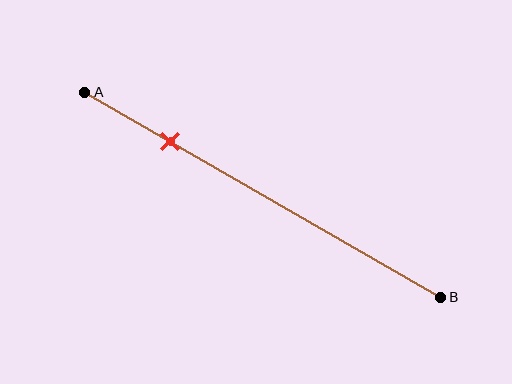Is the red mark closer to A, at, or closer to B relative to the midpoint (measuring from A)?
The red mark is closer to point A than the midpoint of segment AB.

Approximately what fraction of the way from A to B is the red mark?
The red mark is approximately 25% of the way from A to B.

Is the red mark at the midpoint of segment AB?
No, the mark is at about 25% from A, not at the 50% midpoint.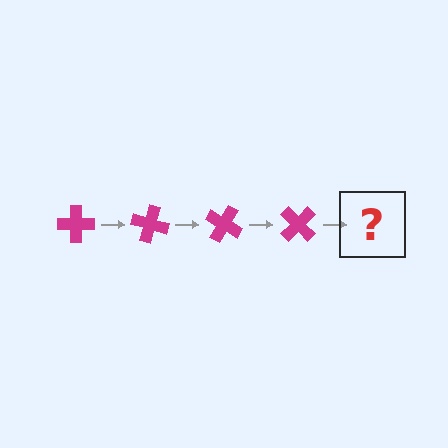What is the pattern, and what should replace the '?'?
The pattern is that the cross rotates 15 degrees each step. The '?' should be a magenta cross rotated 60 degrees.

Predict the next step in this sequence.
The next step is a magenta cross rotated 60 degrees.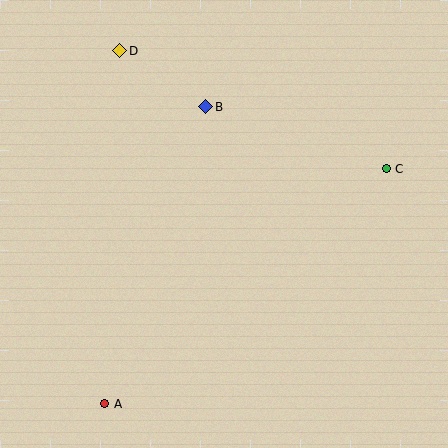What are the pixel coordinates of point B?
Point B is at (206, 107).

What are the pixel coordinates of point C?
Point C is at (386, 169).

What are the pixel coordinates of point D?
Point D is at (120, 51).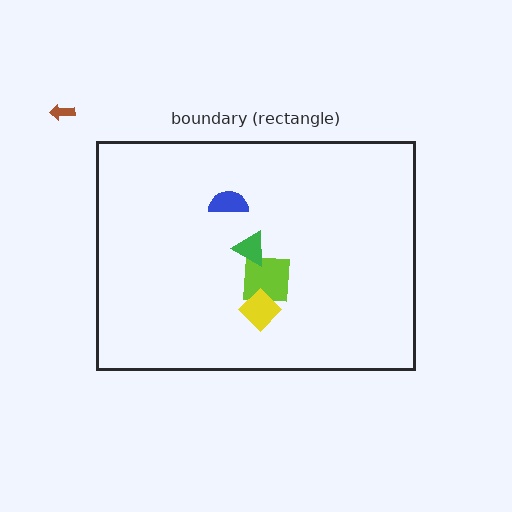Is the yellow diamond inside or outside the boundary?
Inside.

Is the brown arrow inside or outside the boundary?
Outside.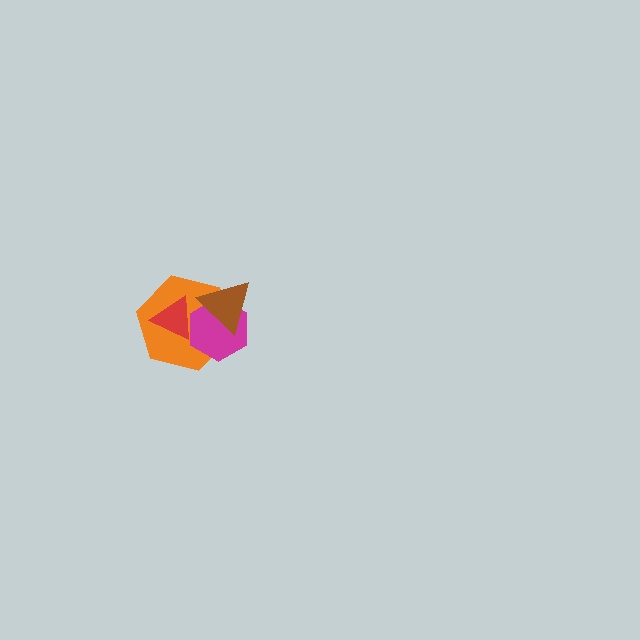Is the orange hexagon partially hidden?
Yes, it is partially covered by another shape.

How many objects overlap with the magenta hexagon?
3 objects overlap with the magenta hexagon.